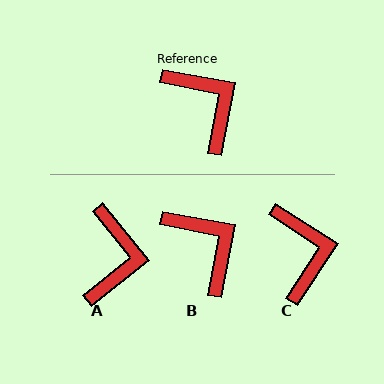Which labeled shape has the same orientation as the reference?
B.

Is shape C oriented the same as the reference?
No, it is off by about 22 degrees.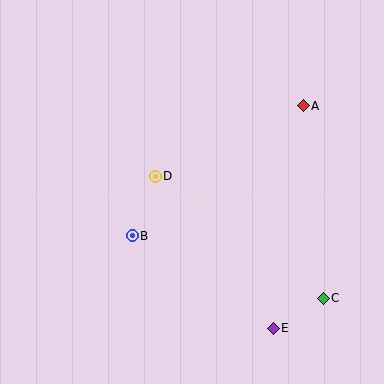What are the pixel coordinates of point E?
Point E is at (273, 328).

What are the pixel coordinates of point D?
Point D is at (155, 176).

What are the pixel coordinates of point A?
Point A is at (303, 106).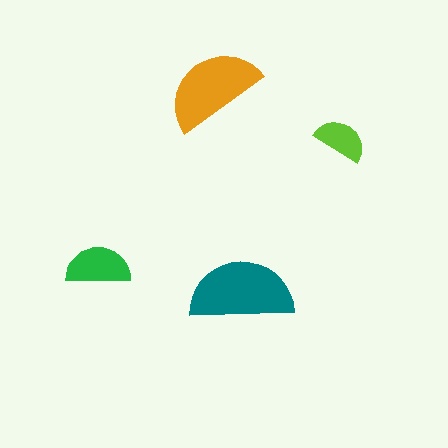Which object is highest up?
The orange semicircle is topmost.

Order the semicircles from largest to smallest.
the teal one, the orange one, the green one, the lime one.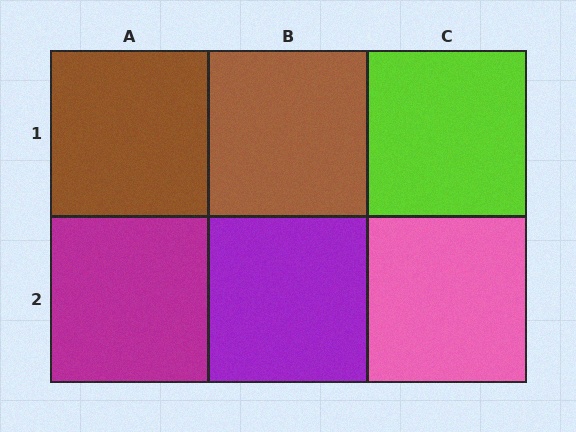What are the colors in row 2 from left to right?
Magenta, purple, pink.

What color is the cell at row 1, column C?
Lime.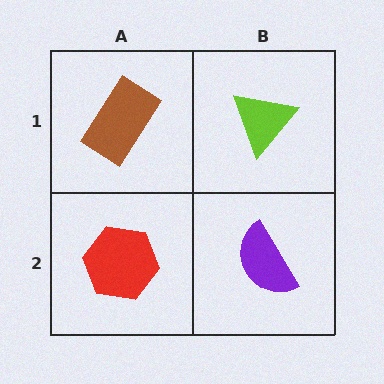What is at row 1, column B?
A lime triangle.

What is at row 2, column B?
A purple semicircle.